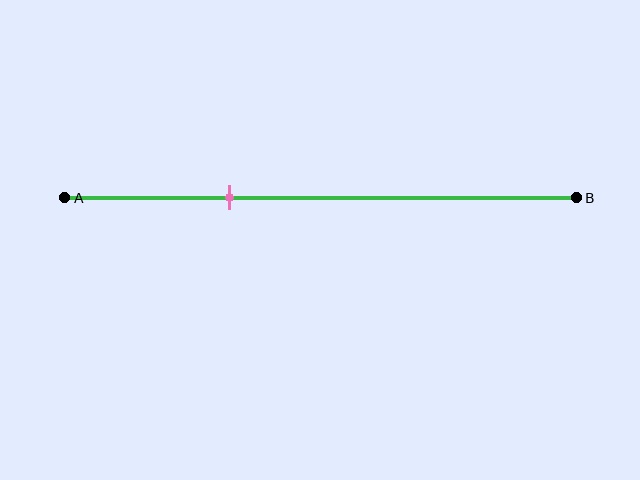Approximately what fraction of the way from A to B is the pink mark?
The pink mark is approximately 30% of the way from A to B.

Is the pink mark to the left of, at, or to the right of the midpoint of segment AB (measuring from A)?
The pink mark is to the left of the midpoint of segment AB.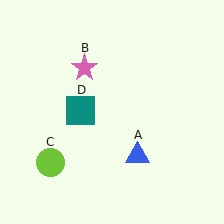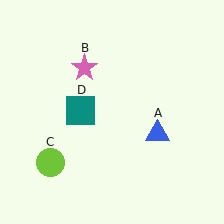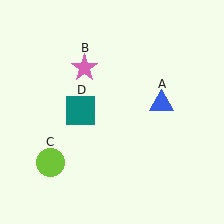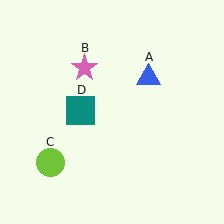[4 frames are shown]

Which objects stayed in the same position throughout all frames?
Pink star (object B) and lime circle (object C) and teal square (object D) remained stationary.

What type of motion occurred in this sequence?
The blue triangle (object A) rotated counterclockwise around the center of the scene.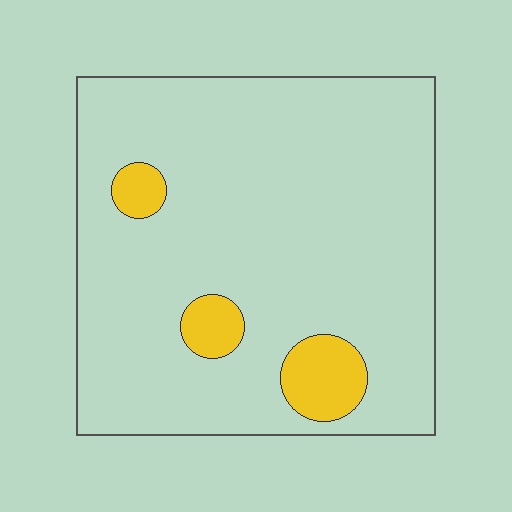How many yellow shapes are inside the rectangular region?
3.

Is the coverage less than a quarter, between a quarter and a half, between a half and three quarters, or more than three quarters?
Less than a quarter.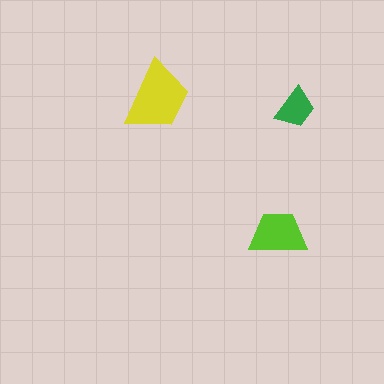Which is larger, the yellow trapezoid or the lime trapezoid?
The yellow one.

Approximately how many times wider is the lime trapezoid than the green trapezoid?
About 1.5 times wider.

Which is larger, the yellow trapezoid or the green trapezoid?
The yellow one.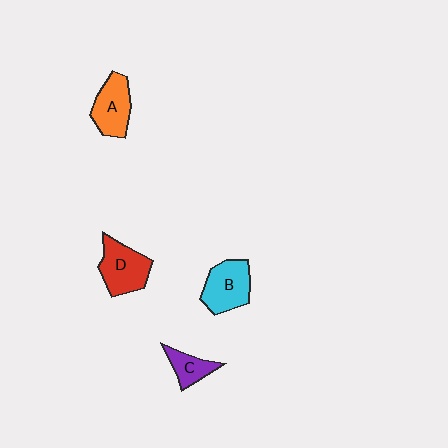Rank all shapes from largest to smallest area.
From largest to smallest: D (red), B (cyan), A (orange), C (purple).